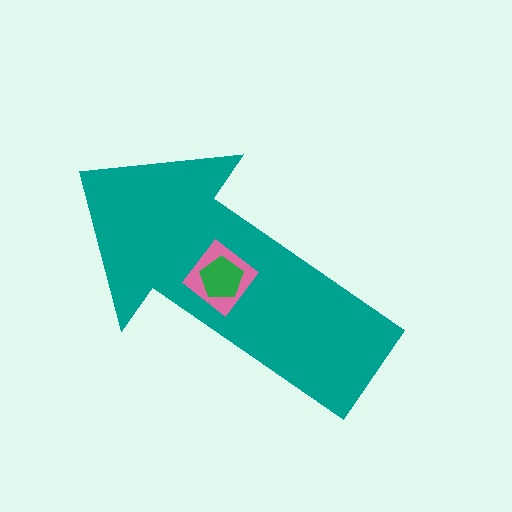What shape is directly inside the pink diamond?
The green pentagon.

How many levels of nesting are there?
3.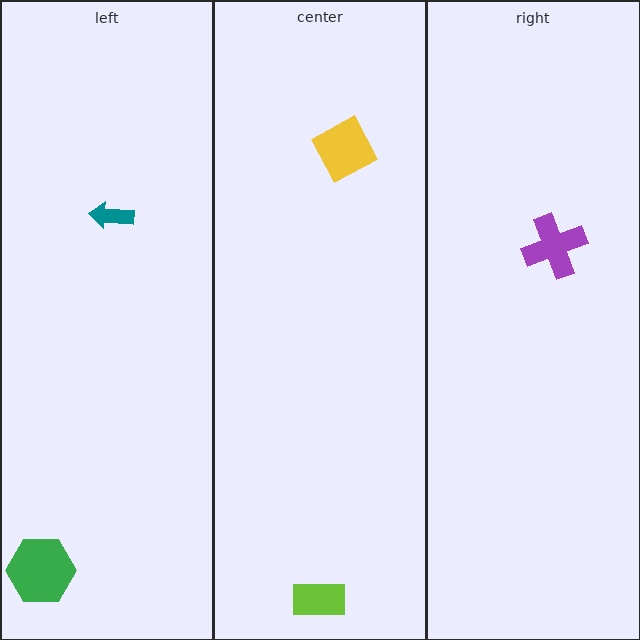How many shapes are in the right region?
1.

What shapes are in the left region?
The green hexagon, the teal arrow.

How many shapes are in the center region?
2.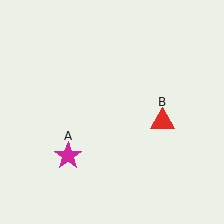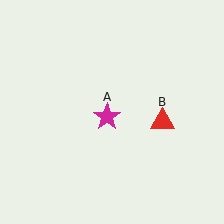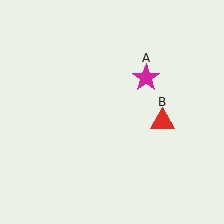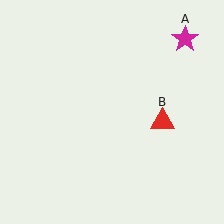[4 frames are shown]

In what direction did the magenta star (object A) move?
The magenta star (object A) moved up and to the right.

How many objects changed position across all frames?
1 object changed position: magenta star (object A).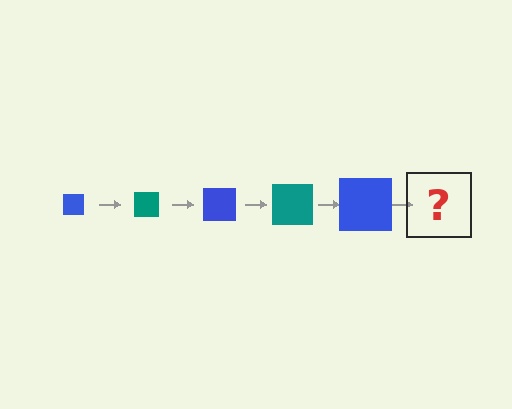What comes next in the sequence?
The next element should be a teal square, larger than the previous one.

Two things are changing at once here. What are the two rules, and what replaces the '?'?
The two rules are that the square grows larger each step and the color cycles through blue and teal. The '?' should be a teal square, larger than the previous one.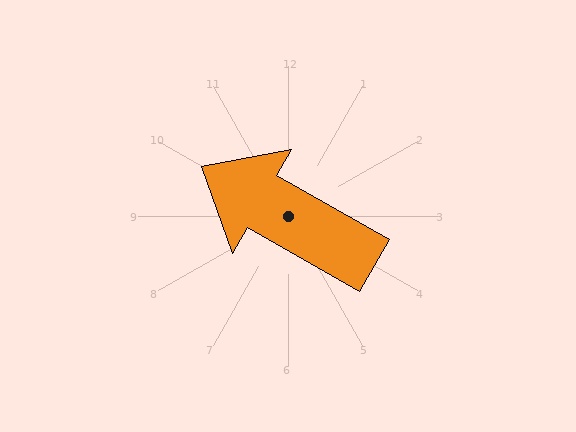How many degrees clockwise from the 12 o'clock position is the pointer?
Approximately 300 degrees.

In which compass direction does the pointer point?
Northwest.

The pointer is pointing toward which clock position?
Roughly 10 o'clock.